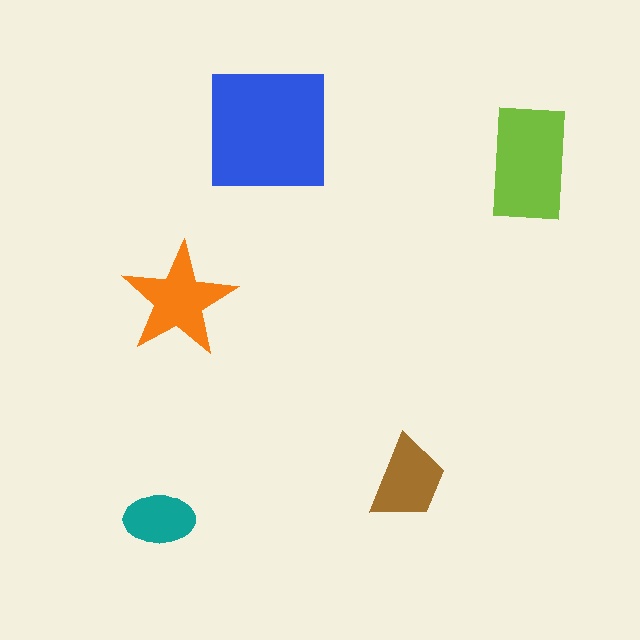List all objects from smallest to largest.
The teal ellipse, the brown trapezoid, the orange star, the lime rectangle, the blue square.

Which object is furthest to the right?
The lime rectangle is rightmost.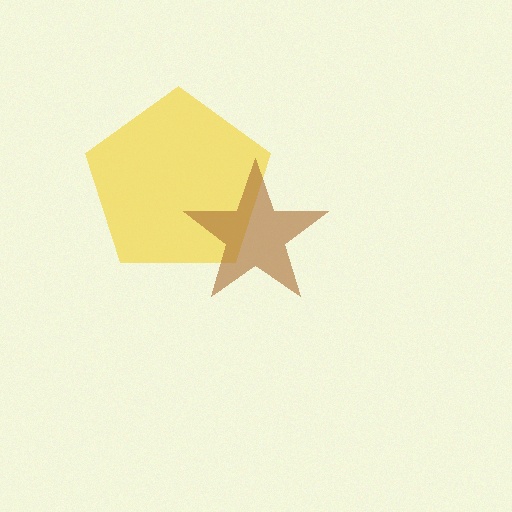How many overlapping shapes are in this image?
There are 2 overlapping shapes in the image.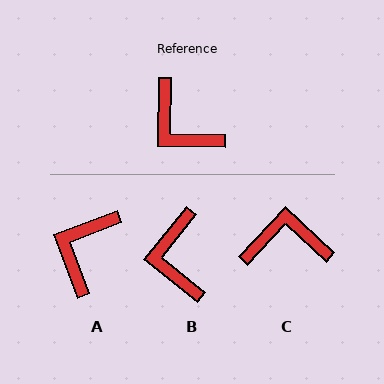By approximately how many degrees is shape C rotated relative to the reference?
Approximately 132 degrees clockwise.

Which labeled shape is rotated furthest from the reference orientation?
C, about 132 degrees away.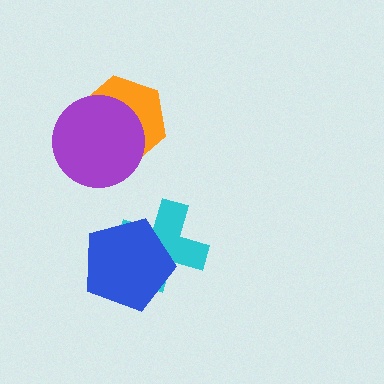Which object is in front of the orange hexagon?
The purple circle is in front of the orange hexagon.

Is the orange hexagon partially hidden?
Yes, it is partially covered by another shape.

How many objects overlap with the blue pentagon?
1 object overlaps with the blue pentagon.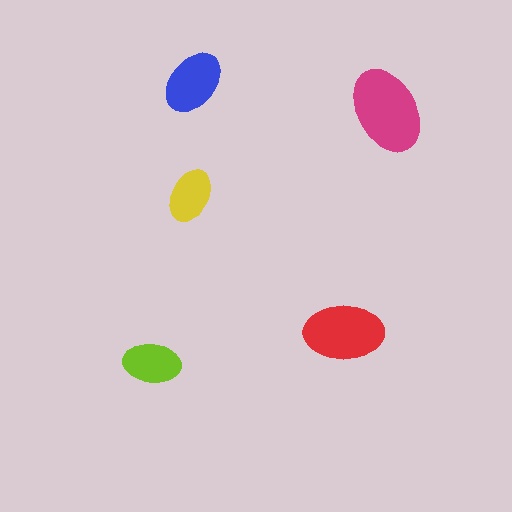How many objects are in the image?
There are 5 objects in the image.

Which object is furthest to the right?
The magenta ellipse is rightmost.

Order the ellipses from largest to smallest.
the magenta one, the red one, the blue one, the lime one, the yellow one.